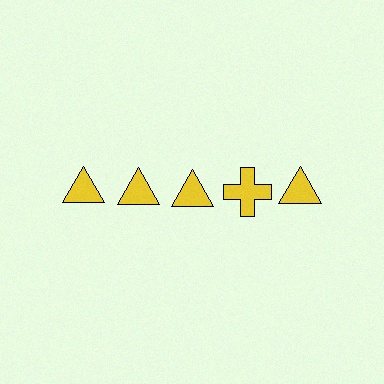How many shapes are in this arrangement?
There are 5 shapes arranged in a grid pattern.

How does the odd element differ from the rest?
It has a different shape: cross instead of triangle.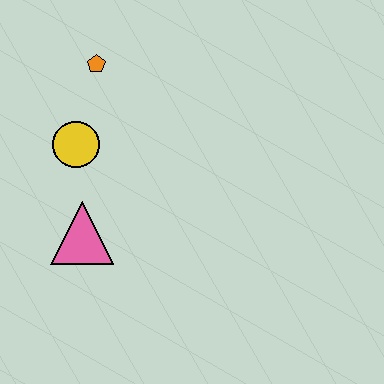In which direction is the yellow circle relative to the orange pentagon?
The yellow circle is below the orange pentagon.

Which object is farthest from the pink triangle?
The orange pentagon is farthest from the pink triangle.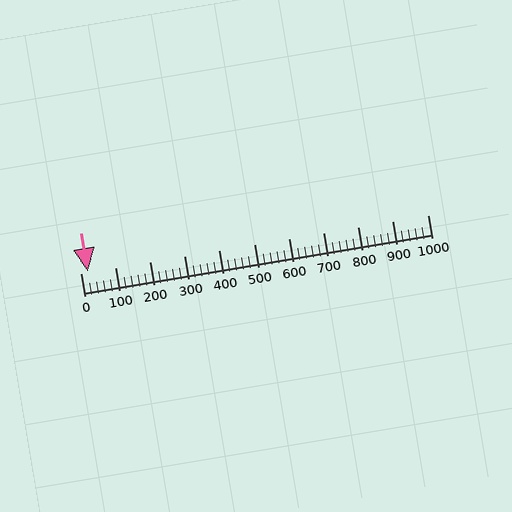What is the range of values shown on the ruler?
The ruler shows values from 0 to 1000.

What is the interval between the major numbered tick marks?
The major tick marks are spaced 100 units apart.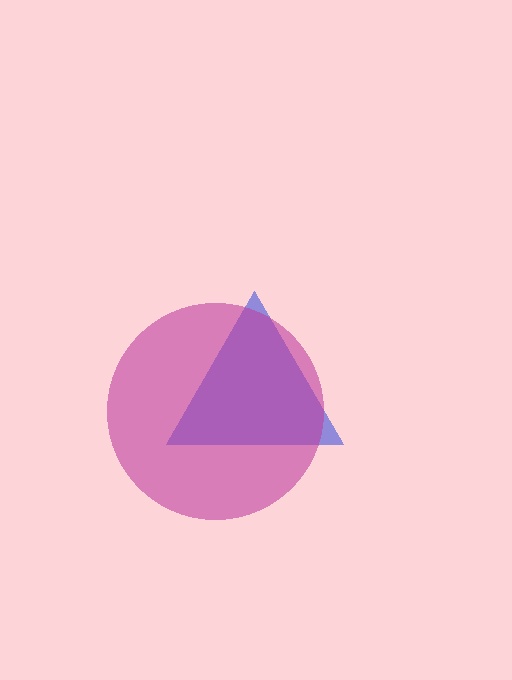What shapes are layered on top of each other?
The layered shapes are: a blue triangle, a magenta circle.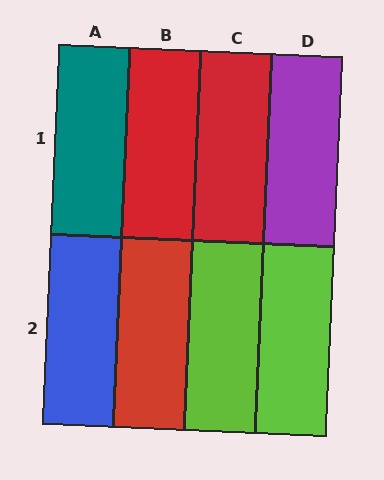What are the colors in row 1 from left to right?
Teal, red, red, purple.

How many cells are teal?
1 cell is teal.